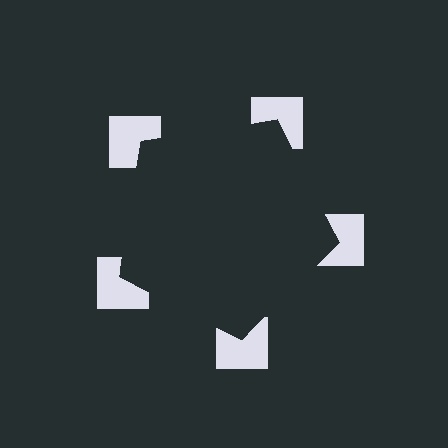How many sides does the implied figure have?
5 sides.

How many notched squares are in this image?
There are 5 — one at each vertex of the illusory pentagon.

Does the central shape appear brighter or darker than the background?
It typically appears slightly darker than the background, even though no actual brightness change is drawn.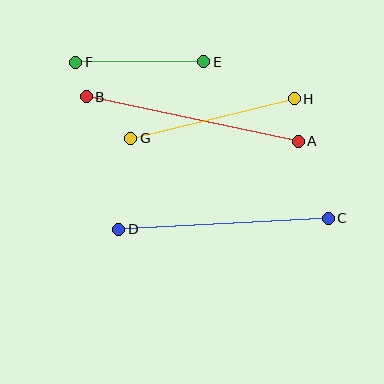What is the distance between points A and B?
The distance is approximately 217 pixels.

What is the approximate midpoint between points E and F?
The midpoint is at approximately (140, 62) pixels.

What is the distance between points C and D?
The distance is approximately 210 pixels.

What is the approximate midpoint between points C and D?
The midpoint is at approximately (224, 224) pixels.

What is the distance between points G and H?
The distance is approximately 168 pixels.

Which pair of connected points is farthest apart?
Points A and B are farthest apart.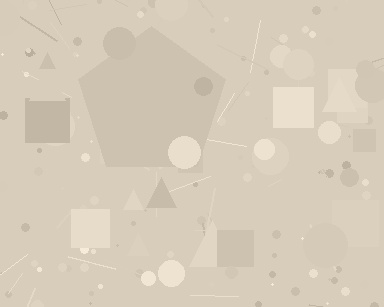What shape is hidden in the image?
A pentagon is hidden in the image.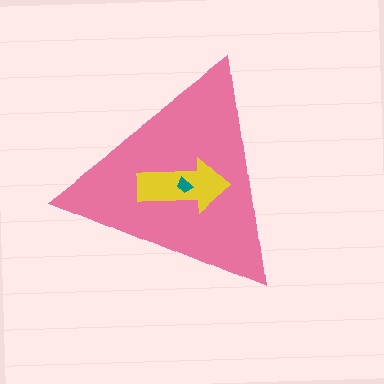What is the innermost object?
The teal trapezoid.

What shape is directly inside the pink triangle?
The yellow arrow.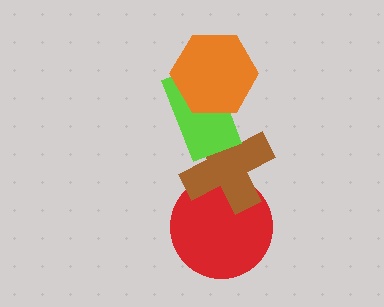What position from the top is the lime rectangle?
The lime rectangle is 2nd from the top.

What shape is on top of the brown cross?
The lime rectangle is on top of the brown cross.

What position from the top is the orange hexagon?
The orange hexagon is 1st from the top.